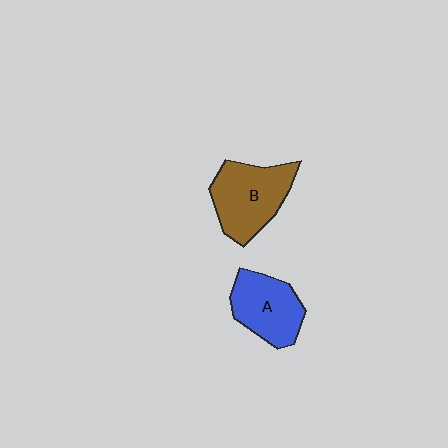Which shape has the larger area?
Shape B (brown).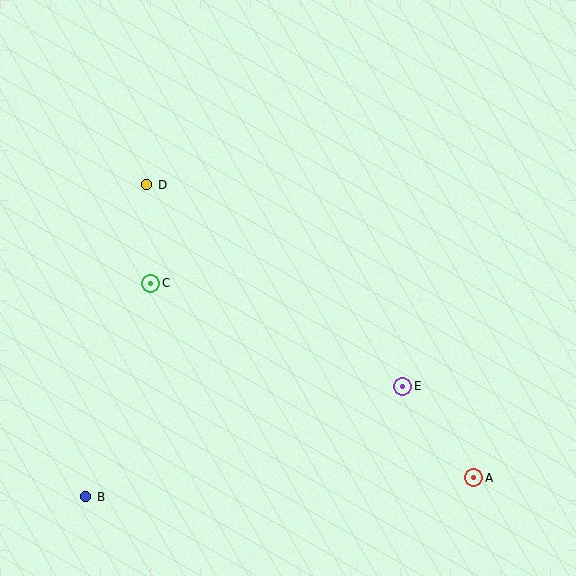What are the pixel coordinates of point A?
Point A is at (474, 478).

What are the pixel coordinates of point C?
Point C is at (151, 283).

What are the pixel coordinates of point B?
Point B is at (86, 497).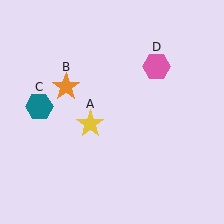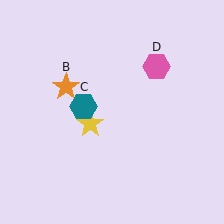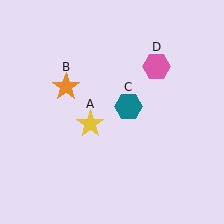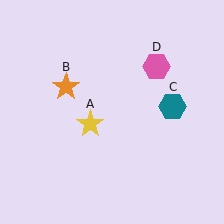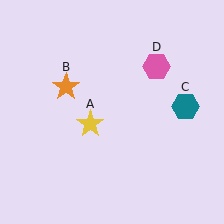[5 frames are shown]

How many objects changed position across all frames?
1 object changed position: teal hexagon (object C).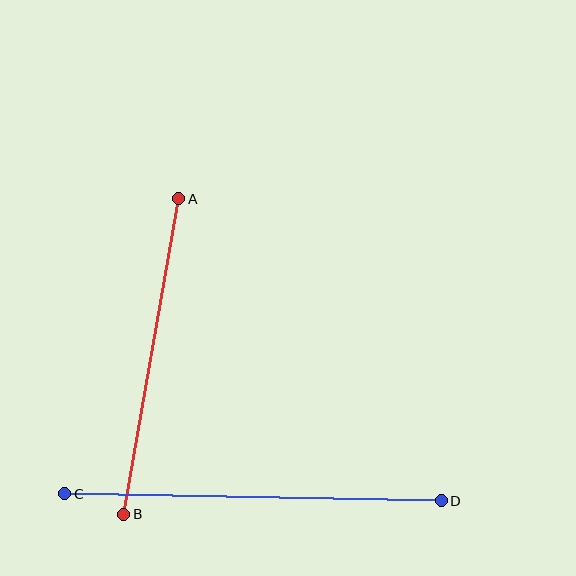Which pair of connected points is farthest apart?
Points C and D are farthest apart.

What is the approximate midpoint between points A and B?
The midpoint is at approximately (151, 356) pixels.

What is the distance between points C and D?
The distance is approximately 377 pixels.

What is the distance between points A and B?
The distance is approximately 320 pixels.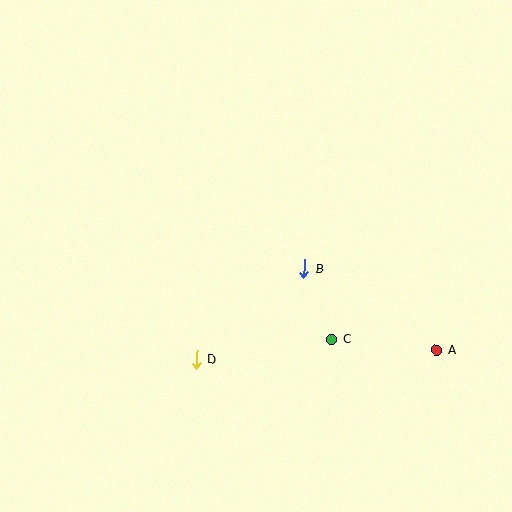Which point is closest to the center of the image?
Point B at (305, 268) is closest to the center.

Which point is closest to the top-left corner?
Point B is closest to the top-left corner.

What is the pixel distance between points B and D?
The distance between B and D is 141 pixels.